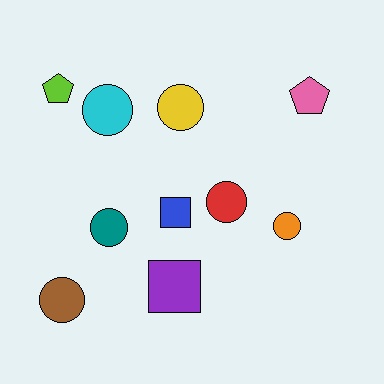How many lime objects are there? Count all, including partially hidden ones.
There is 1 lime object.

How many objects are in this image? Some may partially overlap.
There are 10 objects.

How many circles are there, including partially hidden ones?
There are 6 circles.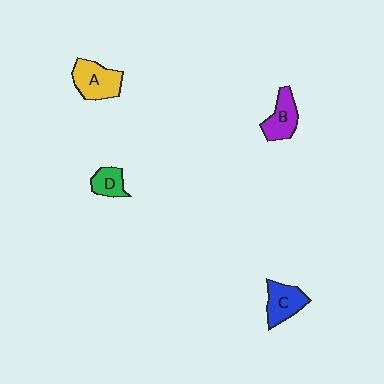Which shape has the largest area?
Shape A (yellow).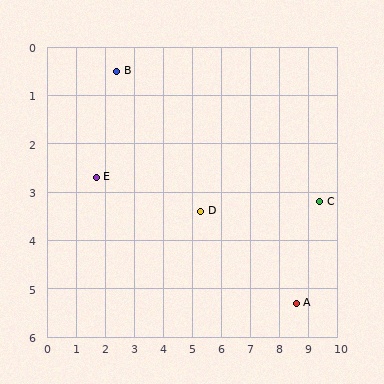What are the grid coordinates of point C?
Point C is at approximately (9.4, 3.2).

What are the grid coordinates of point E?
Point E is at approximately (1.7, 2.7).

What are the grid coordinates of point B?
Point B is at approximately (2.4, 0.5).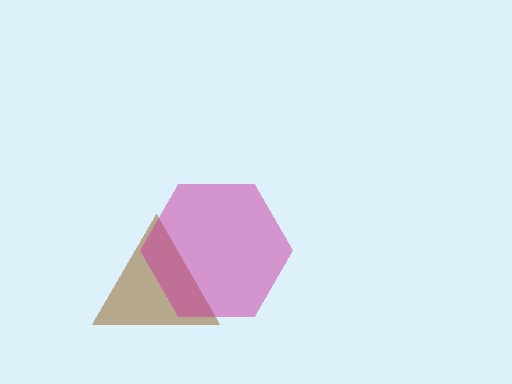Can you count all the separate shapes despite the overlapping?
Yes, there are 2 separate shapes.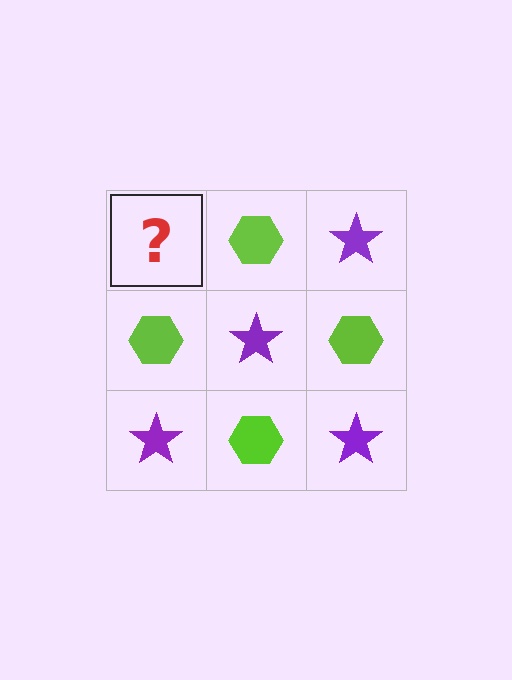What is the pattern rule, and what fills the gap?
The rule is that it alternates purple star and lime hexagon in a checkerboard pattern. The gap should be filled with a purple star.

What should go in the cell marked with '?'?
The missing cell should contain a purple star.